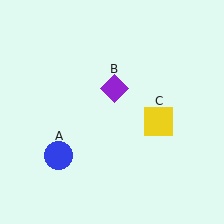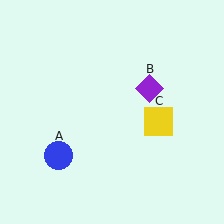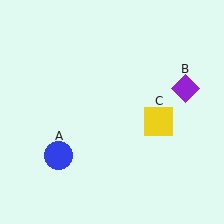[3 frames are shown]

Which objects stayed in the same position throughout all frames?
Blue circle (object A) and yellow square (object C) remained stationary.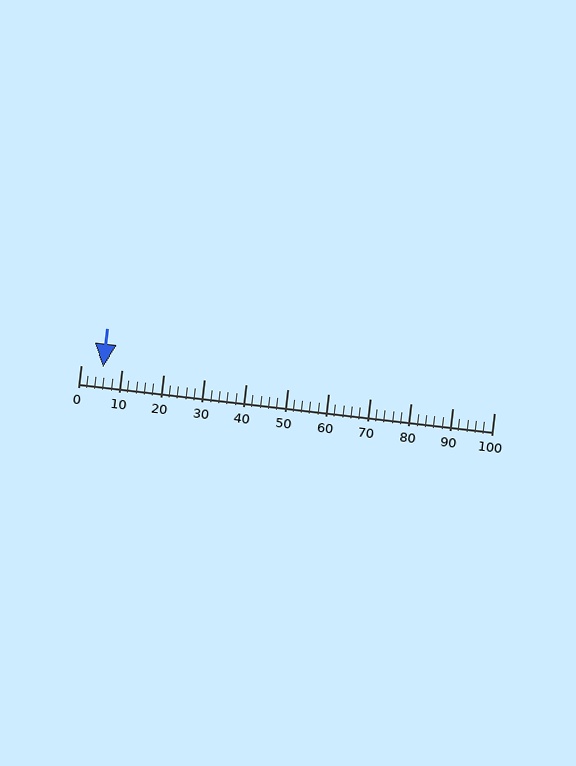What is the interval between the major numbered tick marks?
The major tick marks are spaced 10 units apart.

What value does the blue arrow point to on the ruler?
The blue arrow points to approximately 5.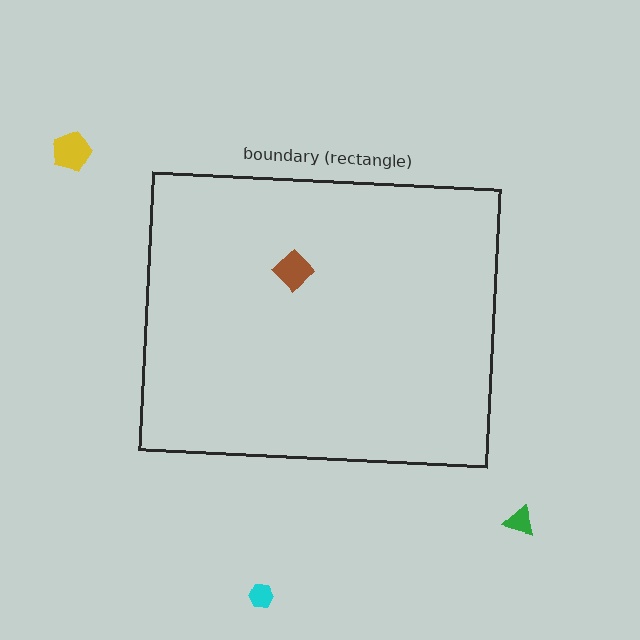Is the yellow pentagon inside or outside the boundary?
Outside.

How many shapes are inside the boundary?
1 inside, 3 outside.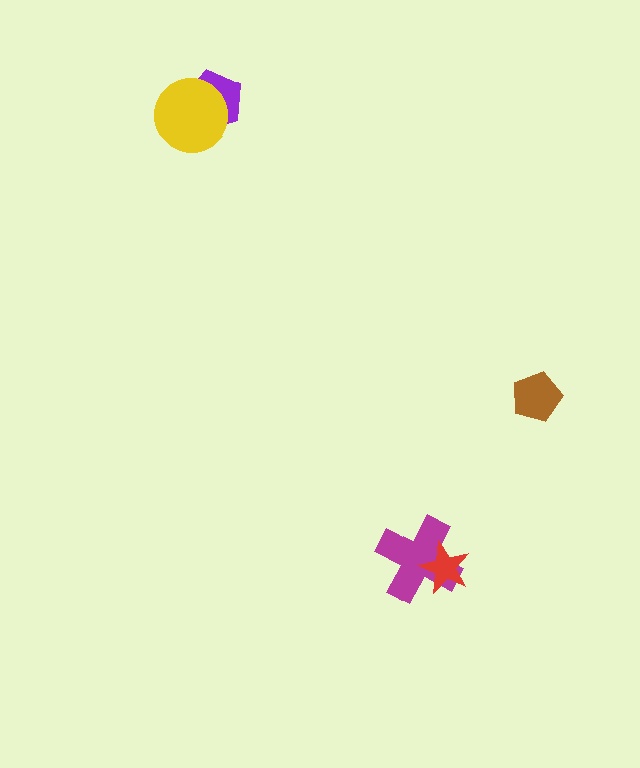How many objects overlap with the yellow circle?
1 object overlaps with the yellow circle.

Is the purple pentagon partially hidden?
Yes, it is partially covered by another shape.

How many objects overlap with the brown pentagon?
0 objects overlap with the brown pentagon.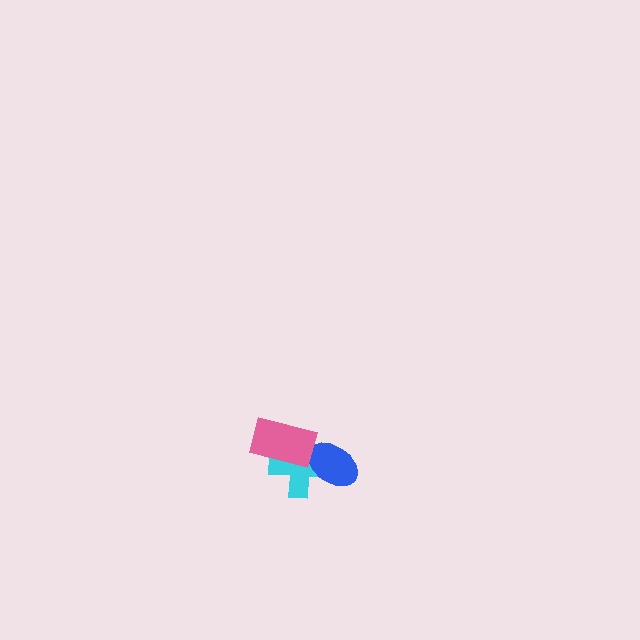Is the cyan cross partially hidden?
Yes, it is partially covered by another shape.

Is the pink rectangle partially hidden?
No, no other shape covers it.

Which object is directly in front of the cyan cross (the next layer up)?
The blue ellipse is directly in front of the cyan cross.